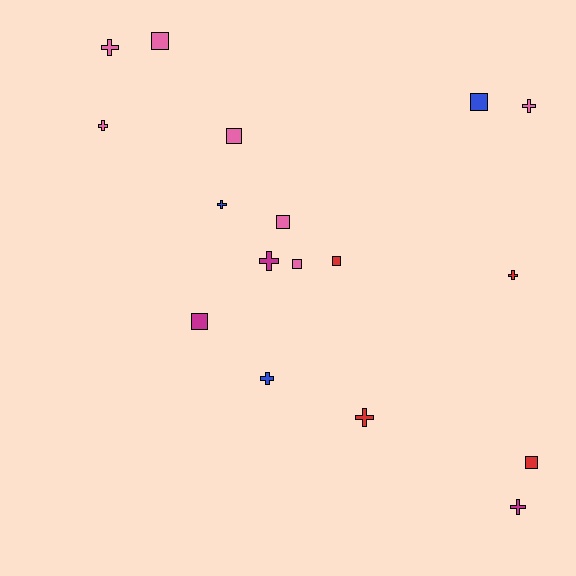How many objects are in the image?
There are 17 objects.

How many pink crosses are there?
There are 3 pink crosses.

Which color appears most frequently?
Pink, with 7 objects.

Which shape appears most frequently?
Cross, with 9 objects.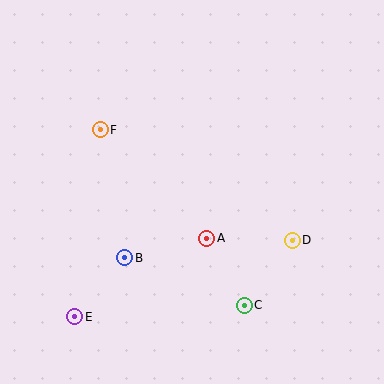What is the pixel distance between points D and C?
The distance between D and C is 81 pixels.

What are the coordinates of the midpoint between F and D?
The midpoint between F and D is at (196, 185).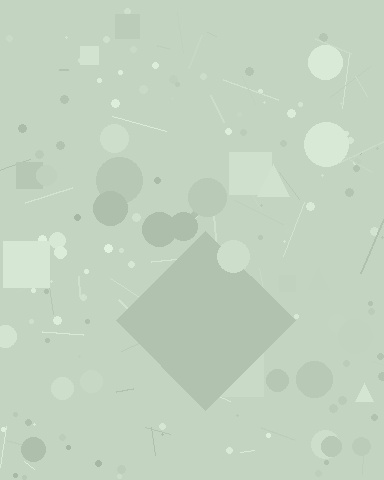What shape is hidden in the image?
A diamond is hidden in the image.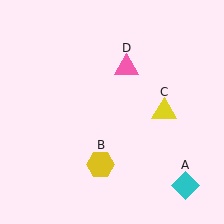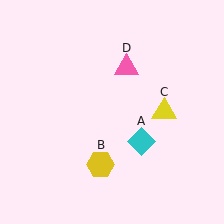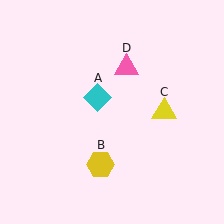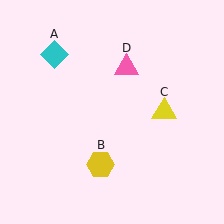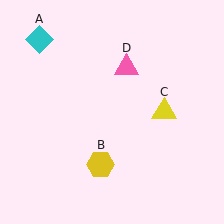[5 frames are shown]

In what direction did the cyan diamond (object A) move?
The cyan diamond (object A) moved up and to the left.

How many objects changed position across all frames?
1 object changed position: cyan diamond (object A).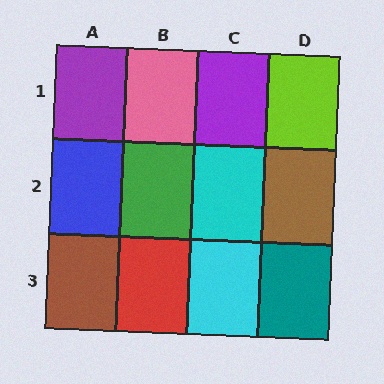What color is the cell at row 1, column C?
Purple.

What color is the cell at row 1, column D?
Lime.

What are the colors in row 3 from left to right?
Brown, red, cyan, teal.